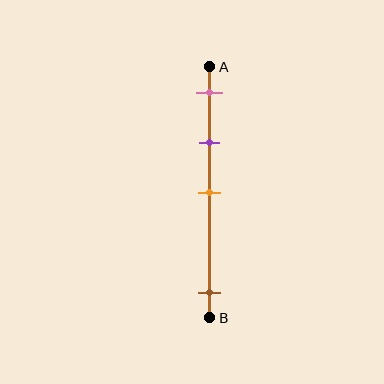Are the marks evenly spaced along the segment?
No, the marks are not evenly spaced.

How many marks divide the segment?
There are 4 marks dividing the segment.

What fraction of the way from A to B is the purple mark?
The purple mark is approximately 30% (0.3) of the way from A to B.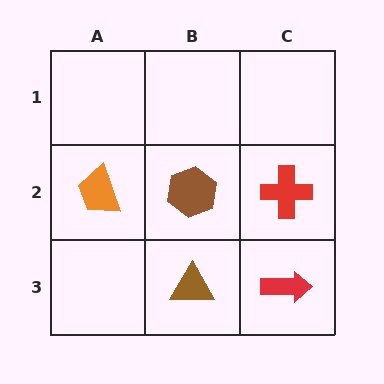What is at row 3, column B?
A brown triangle.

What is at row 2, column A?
An orange trapezoid.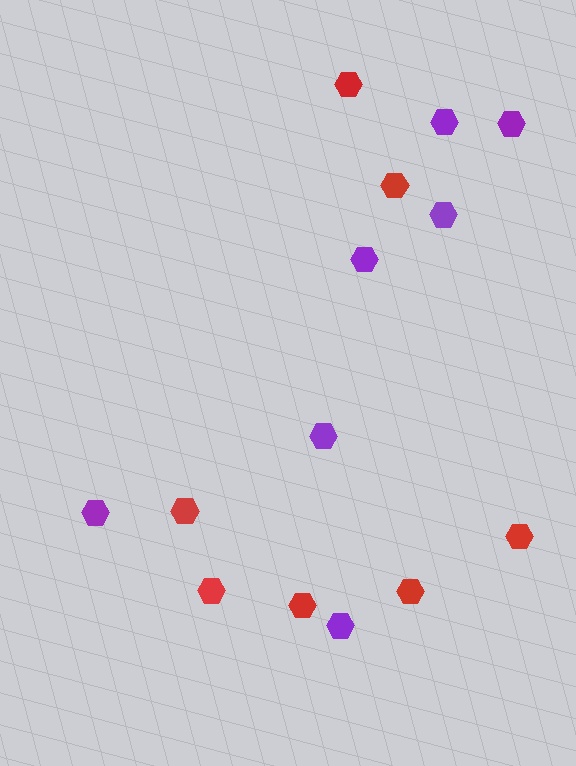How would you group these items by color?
There are 2 groups: one group of purple hexagons (7) and one group of red hexagons (7).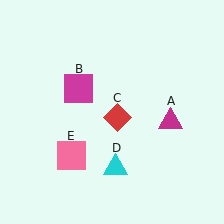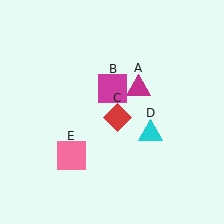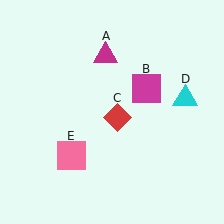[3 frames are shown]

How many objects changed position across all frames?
3 objects changed position: magenta triangle (object A), magenta square (object B), cyan triangle (object D).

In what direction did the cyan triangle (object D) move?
The cyan triangle (object D) moved up and to the right.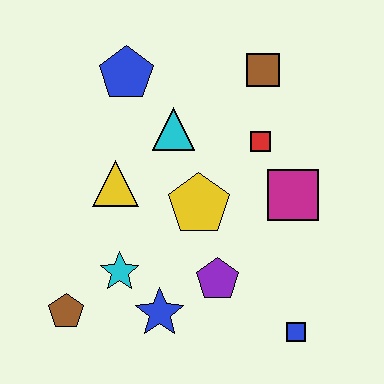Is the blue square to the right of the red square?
Yes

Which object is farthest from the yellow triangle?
The blue square is farthest from the yellow triangle.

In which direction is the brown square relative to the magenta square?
The brown square is above the magenta square.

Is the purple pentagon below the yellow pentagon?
Yes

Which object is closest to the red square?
The magenta square is closest to the red square.